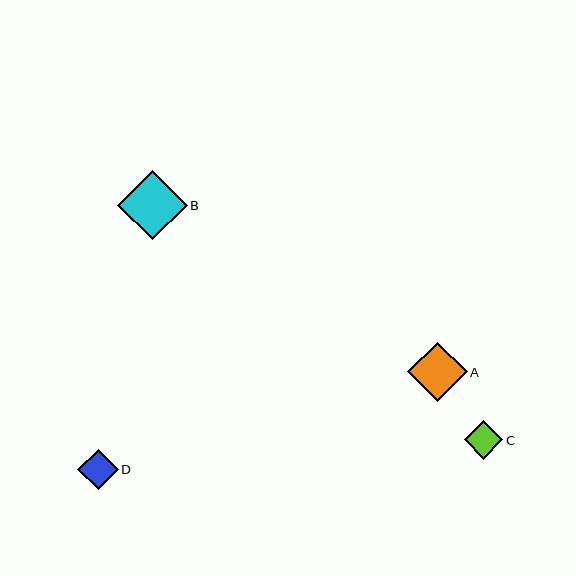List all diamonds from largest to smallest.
From largest to smallest: B, A, D, C.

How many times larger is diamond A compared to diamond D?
Diamond A is approximately 1.5 times the size of diamond D.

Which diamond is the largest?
Diamond B is the largest with a size of approximately 69 pixels.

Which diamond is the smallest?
Diamond C is the smallest with a size of approximately 38 pixels.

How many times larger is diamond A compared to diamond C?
Diamond A is approximately 1.5 times the size of diamond C.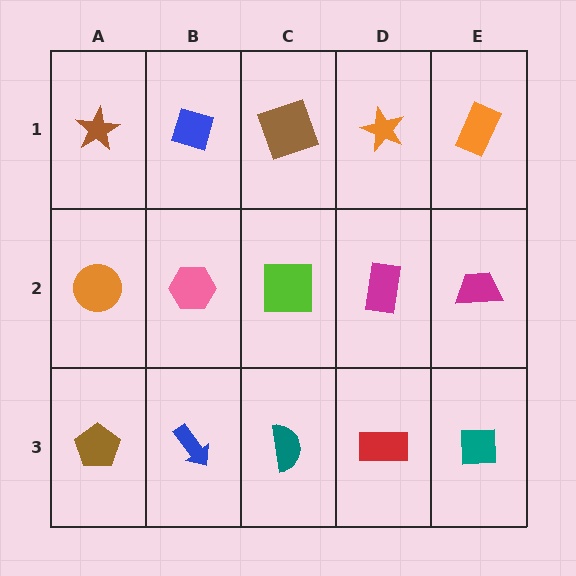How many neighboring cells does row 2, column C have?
4.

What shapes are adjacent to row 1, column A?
An orange circle (row 2, column A), a blue diamond (row 1, column B).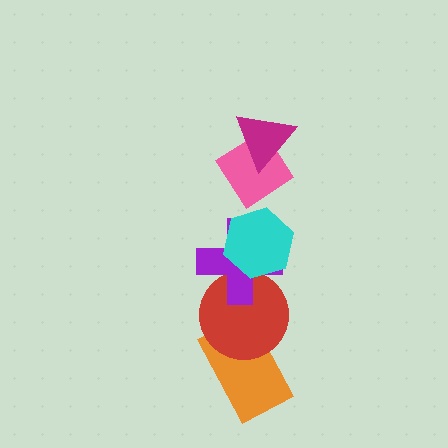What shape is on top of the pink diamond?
The magenta triangle is on top of the pink diamond.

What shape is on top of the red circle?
The purple cross is on top of the red circle.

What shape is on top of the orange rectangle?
The red circle is on top of the orange rectangle.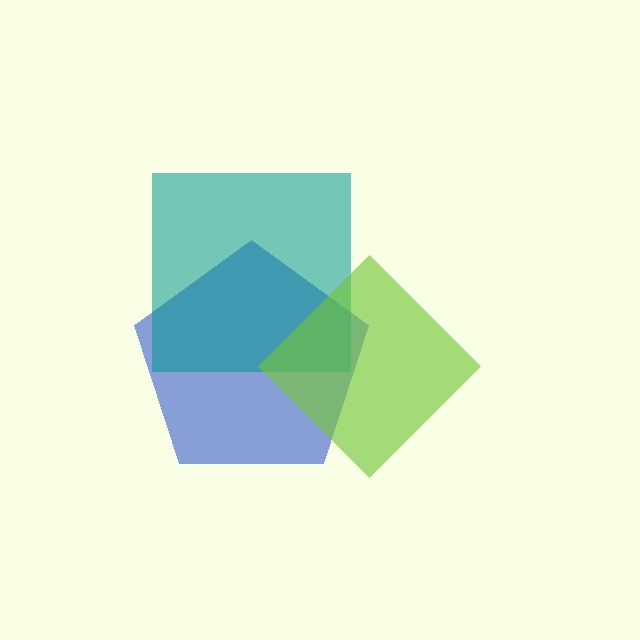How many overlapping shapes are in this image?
There are 3 overlapping shapes in the image.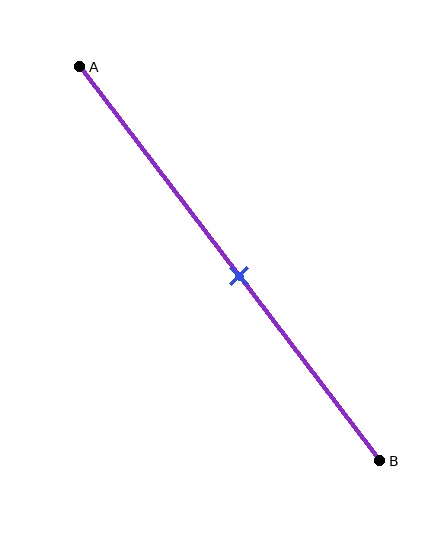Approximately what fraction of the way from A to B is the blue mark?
The blue mark is approximately 55% of the way from A to B.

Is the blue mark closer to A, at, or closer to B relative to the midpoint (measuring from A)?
The blue mark is closer to point B than the midpoint of segment AB.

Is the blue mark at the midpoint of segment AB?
No, the mark is at about 55% from A, not at the 50% midpoint.